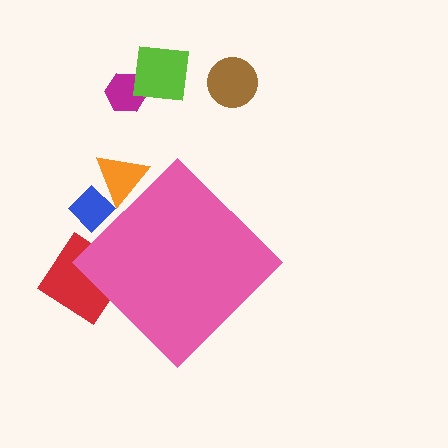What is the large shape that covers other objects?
A pink diamond.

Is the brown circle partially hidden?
No, the brown circle is fully visible.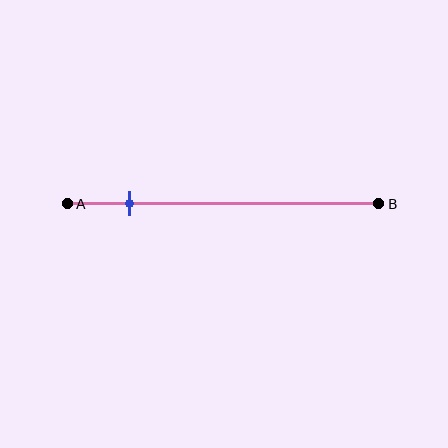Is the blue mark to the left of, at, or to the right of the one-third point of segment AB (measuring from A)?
The blue mark is to the left of the one-third point of segment AB.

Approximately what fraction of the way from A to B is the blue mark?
The blue mark is approximately 20% of the way from A to B.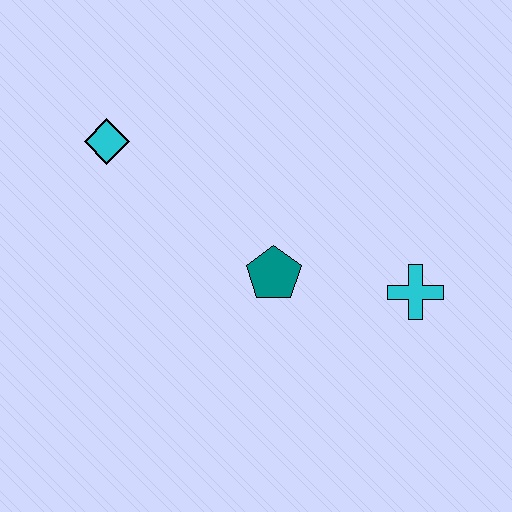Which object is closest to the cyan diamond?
The teal pentagon is closest to the cyan diamond.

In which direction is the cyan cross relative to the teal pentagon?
The cyan cross is to the right of the teal pentagon.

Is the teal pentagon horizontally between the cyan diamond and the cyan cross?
Yes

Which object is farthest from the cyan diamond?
The cyan cross is farthest from the cyan diamond.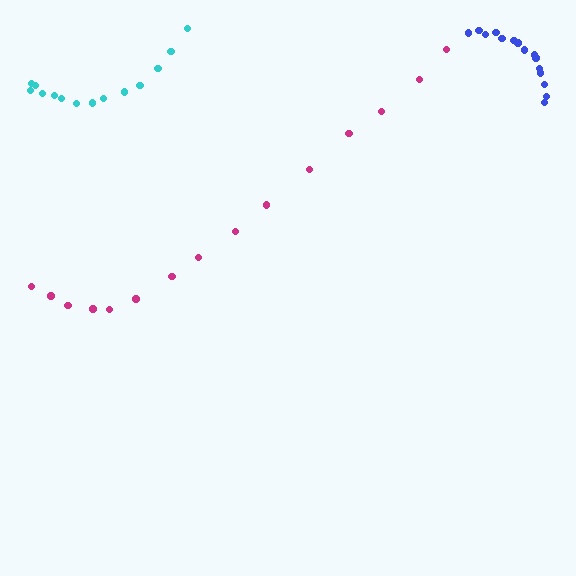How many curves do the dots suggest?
There are 3 distinct paths.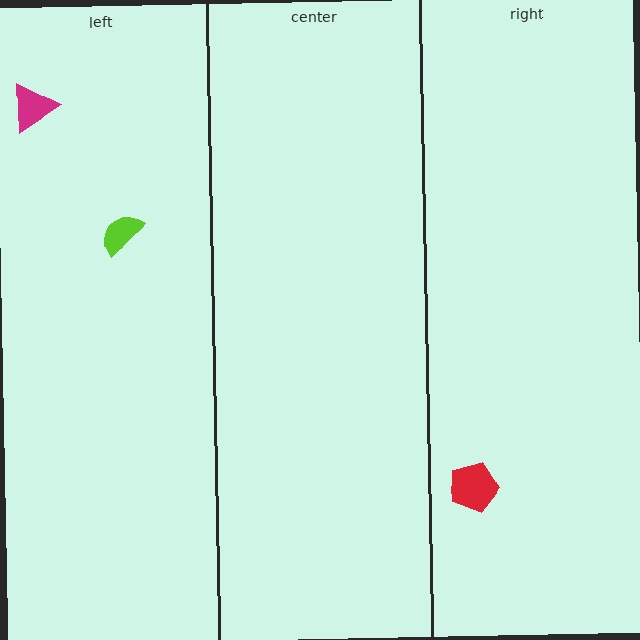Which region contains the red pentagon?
The right region.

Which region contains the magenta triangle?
The left region.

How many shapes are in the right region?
1.